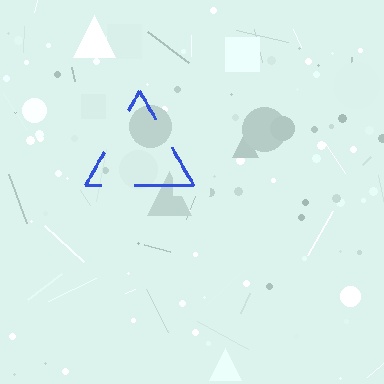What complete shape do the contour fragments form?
The contour fragments form a triangle.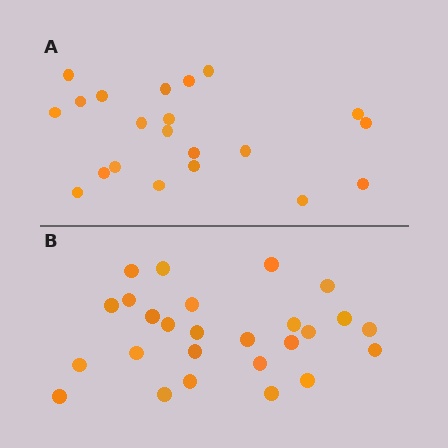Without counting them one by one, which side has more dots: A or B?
Region B (the bottom region) has more dots.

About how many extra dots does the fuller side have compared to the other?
Region B has about 5 more dots than region A.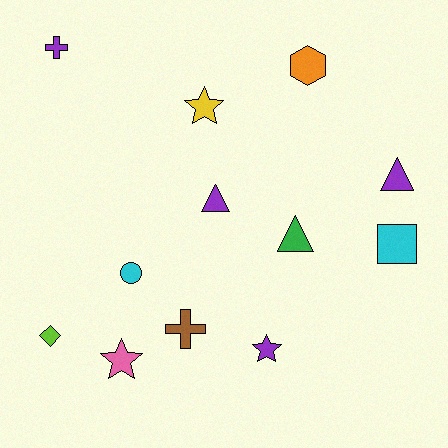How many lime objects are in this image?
There is 1 lime object.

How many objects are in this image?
There are 12 objects.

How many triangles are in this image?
There are 3 triangles.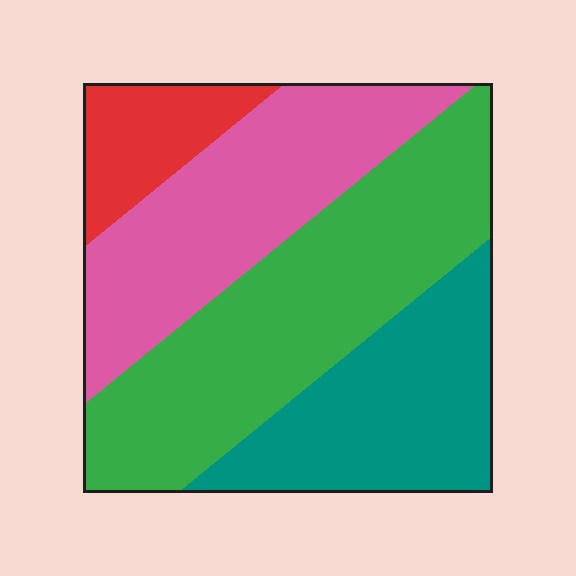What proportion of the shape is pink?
Pink covers about 30% of the shape.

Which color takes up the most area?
Green, at roughly 40%.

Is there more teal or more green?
Green.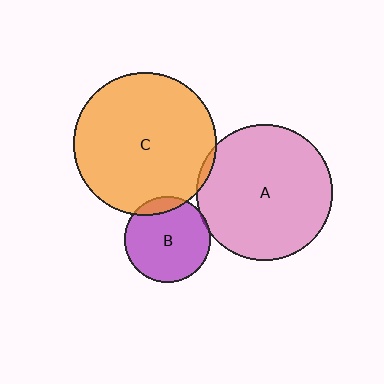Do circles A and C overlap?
Yes.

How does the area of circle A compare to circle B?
Approximately 2.5 times.